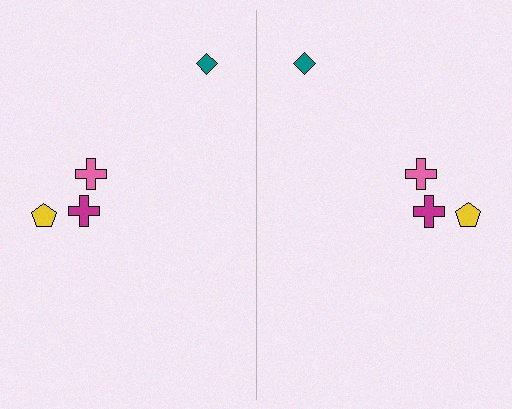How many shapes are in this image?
There are 8 shapes in this image.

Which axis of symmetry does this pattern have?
The pattern has a vertical axis of symmetry running through the center of the image.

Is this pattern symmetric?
Yes, this pattern has bilateral (reflection) symmetry.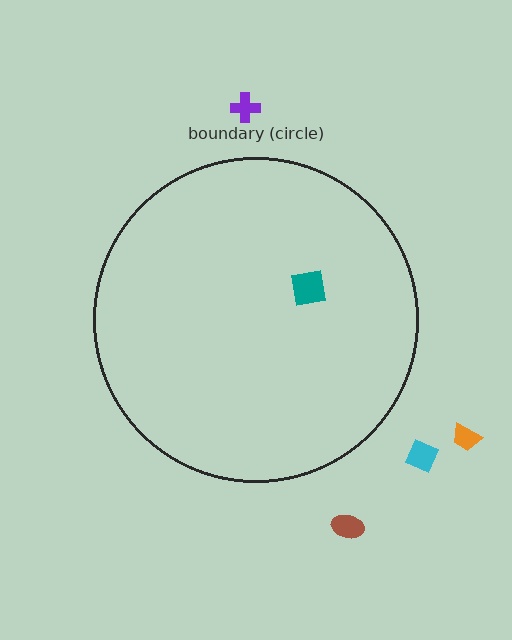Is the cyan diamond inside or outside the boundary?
Outside.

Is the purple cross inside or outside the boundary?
Outside.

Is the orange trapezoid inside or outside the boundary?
Outside.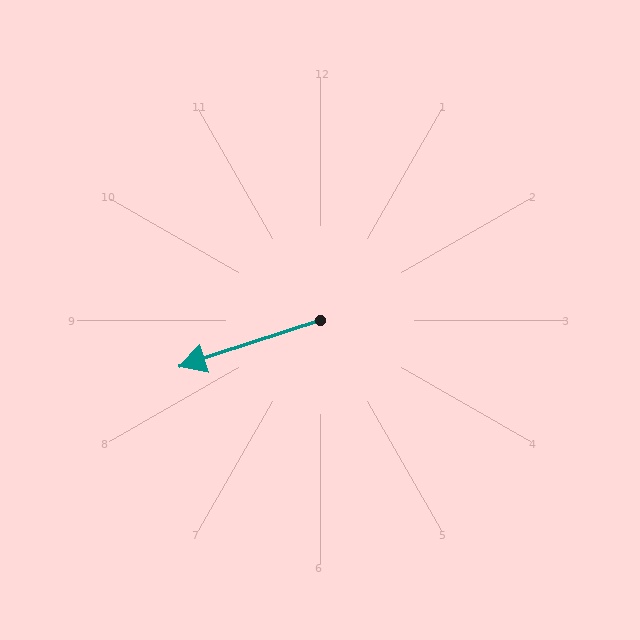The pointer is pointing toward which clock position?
Roughly 8 o'clock.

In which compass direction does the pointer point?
West.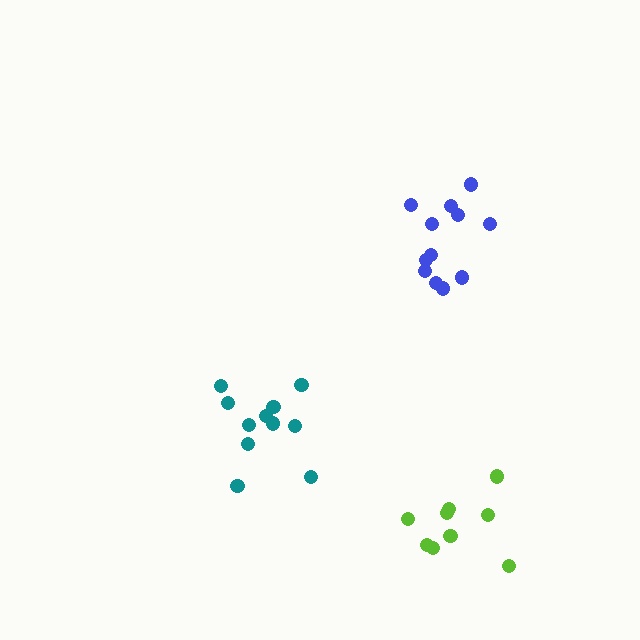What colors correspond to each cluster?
The clusters are colored: blue, teal, lime.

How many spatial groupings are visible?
There are 3 spatial groupings.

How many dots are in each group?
Group 1: 12 dots, Group 2: 11 dots, Group 3: 9 dots (32 total).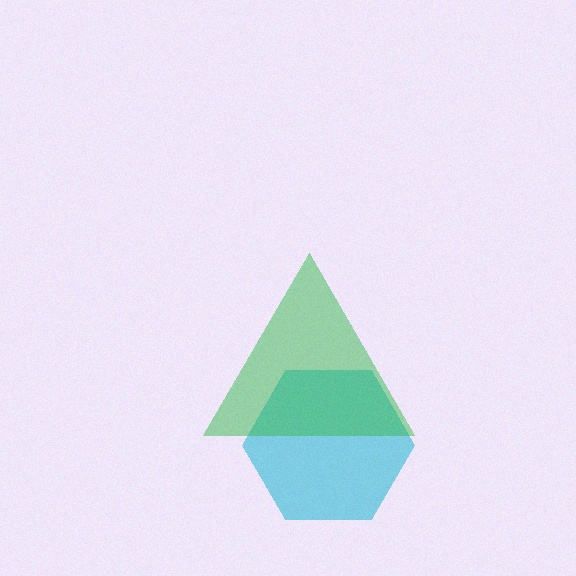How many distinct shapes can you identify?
There are 2 distinct shapes: a cyan hexagon, a green triangle.